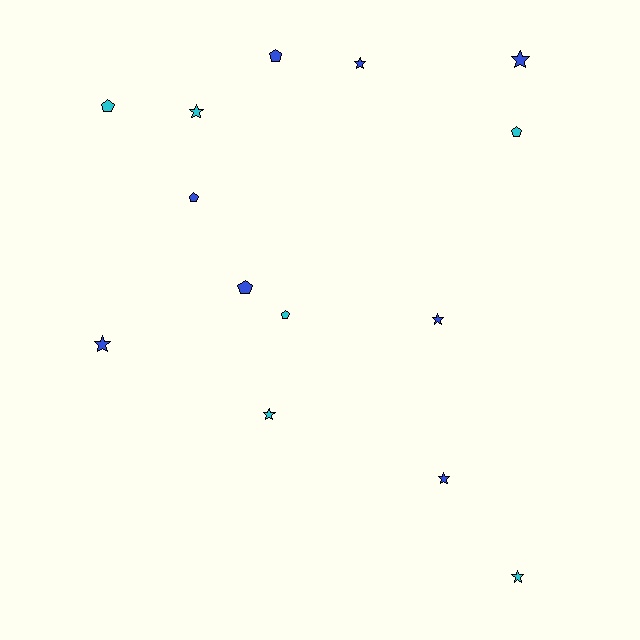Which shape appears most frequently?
Star, with 8 objects.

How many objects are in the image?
There are 14 objects.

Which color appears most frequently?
Blue, with 8 objects.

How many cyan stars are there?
There are 3 cyan stars.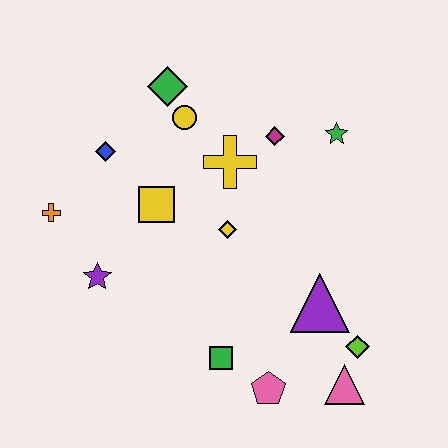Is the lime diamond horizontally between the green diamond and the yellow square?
No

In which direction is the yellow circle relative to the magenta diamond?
The yellow circle is to the left of the magenta diamond.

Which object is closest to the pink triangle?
The lime diamond is closest to the pink triangle.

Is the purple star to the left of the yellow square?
Yes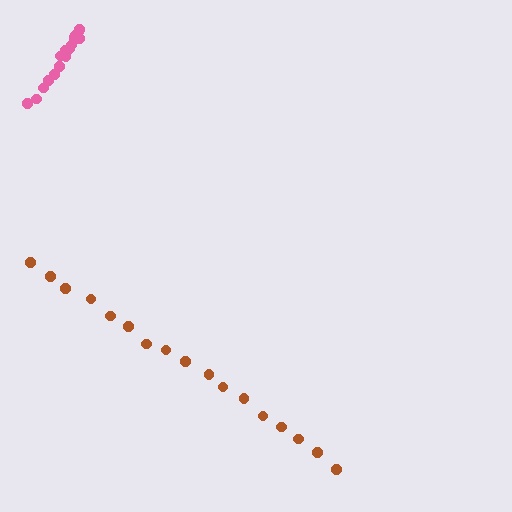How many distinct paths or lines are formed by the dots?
There are 2 distinct paths.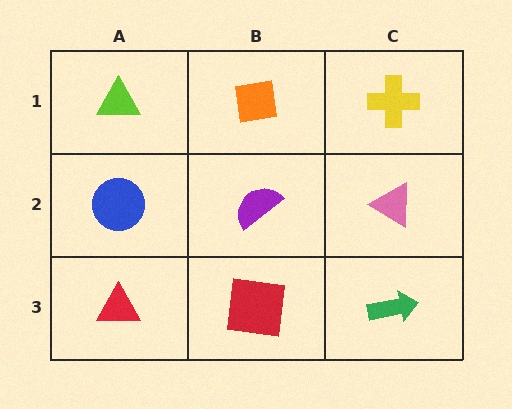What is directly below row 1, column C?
A pink triangle.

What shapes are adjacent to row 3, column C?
A pink triangle (row 2, column C), a red square (row 3, column B).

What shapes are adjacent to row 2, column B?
An orange square (row 1, column B), a red square (row 3, column B), a blue circle (row 2, column A), a pink triangle (row 2, column C).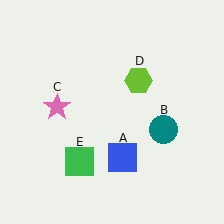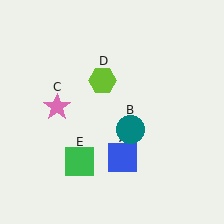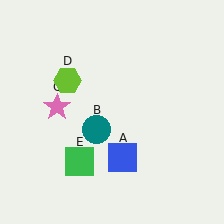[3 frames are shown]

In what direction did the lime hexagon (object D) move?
The lime hexagon (object D) moved left.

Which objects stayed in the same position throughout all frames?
Blue square (object A) and pink star (object C) and green square (object E) remained stationary.